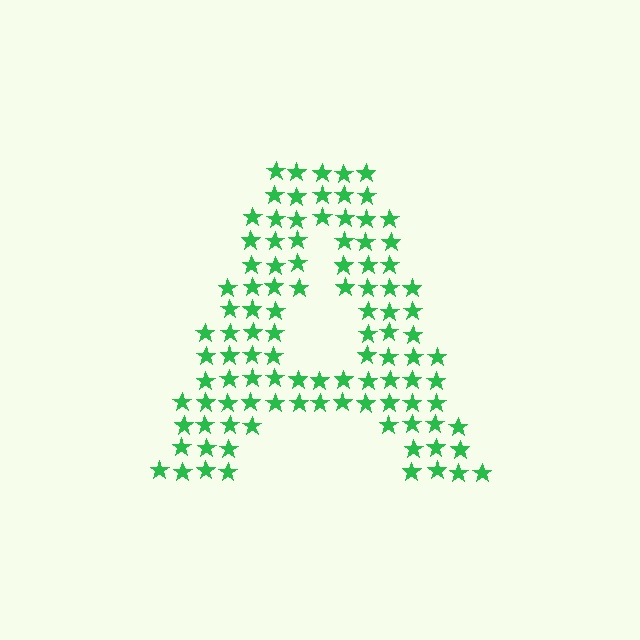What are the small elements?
The small elements are stars.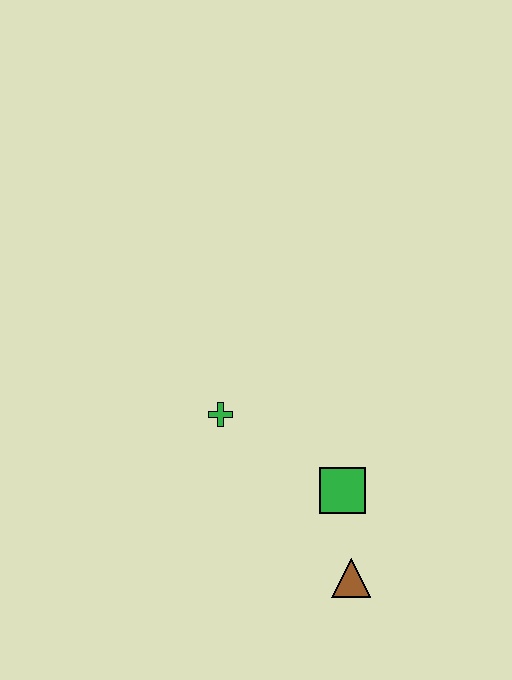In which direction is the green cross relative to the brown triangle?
The green cross is above the brown triangle.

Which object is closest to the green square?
The brown triangle is closest to the green square.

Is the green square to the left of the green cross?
No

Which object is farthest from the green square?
The green cross is farthest from the green square.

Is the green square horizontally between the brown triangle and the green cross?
Yes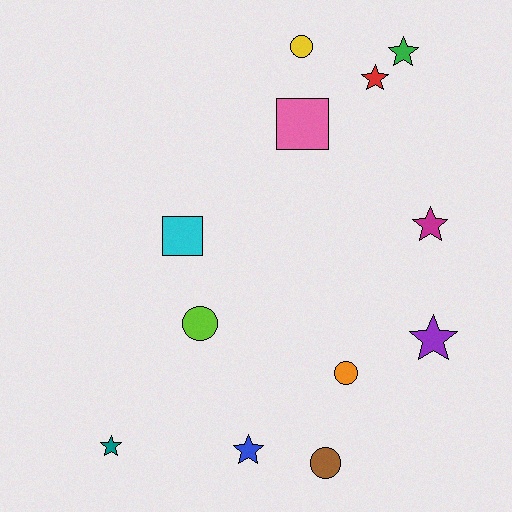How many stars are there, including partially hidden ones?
There are 6 stars.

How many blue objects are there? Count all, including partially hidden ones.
There is 1 blue object.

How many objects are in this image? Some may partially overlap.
There are 12 objects.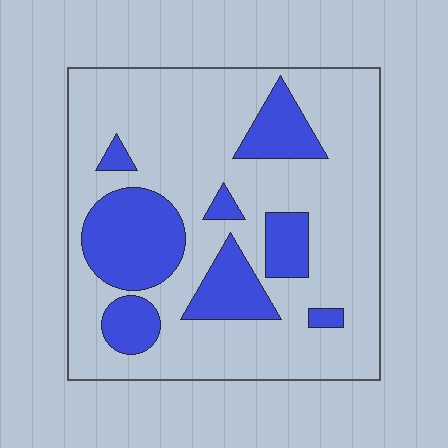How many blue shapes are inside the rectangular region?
8.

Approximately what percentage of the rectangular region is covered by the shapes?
Approximately 25%.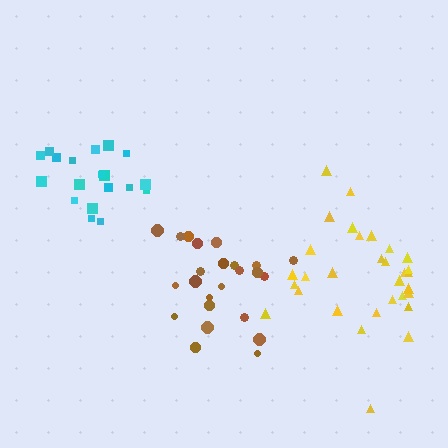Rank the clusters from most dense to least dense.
brown, cyan, yellow.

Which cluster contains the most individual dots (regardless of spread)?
Yellow (31).